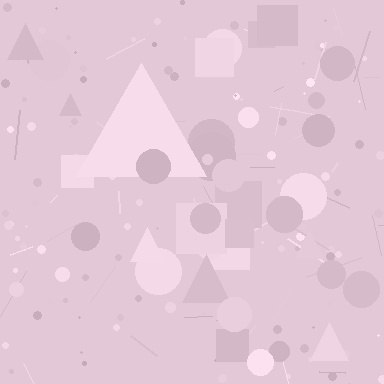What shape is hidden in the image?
A triangle is hidden in the image.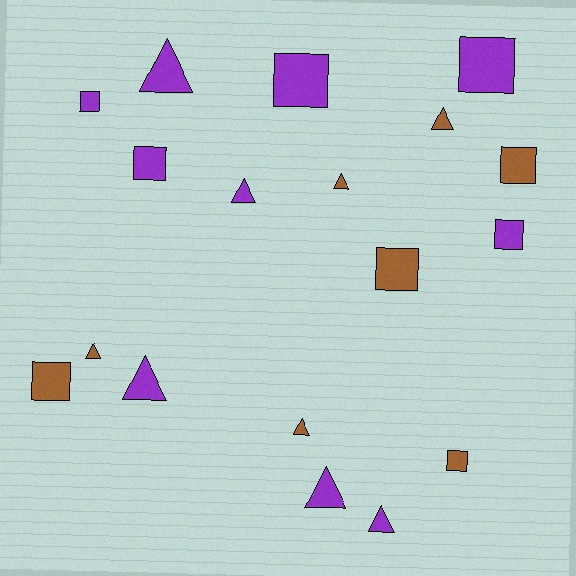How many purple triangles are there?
There are 5 purple triangles.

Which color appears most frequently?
Purple, with 10 objects.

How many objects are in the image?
There are 18 objects.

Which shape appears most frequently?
Triangle, with 9 objects.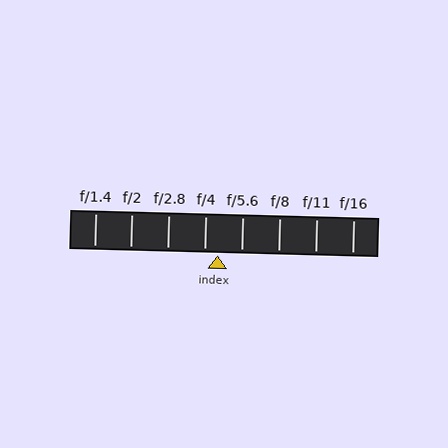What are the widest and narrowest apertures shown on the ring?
The widest aperture shown is f/1.4 and the narrowest is f/16.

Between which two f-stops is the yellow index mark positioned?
The index mark is between f/4 and f/5.6.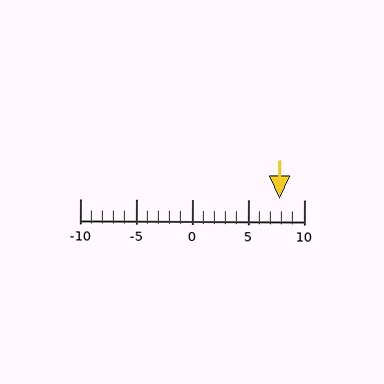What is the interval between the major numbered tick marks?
The major tick marks are spaced 5 units apart.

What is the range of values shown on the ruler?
The ruler shows values from -10 to 10.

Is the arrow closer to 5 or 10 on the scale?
The arrow is closer to 10.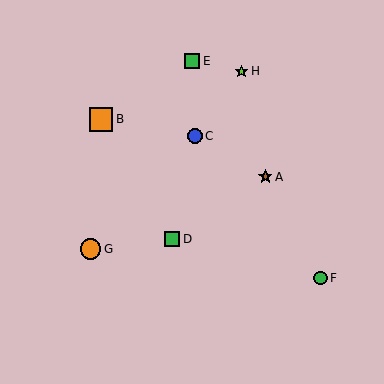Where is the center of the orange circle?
The center of the orange circle is at (90, 249).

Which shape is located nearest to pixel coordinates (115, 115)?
The orange square (labeled B) at (101, 119) is nearest to that location.